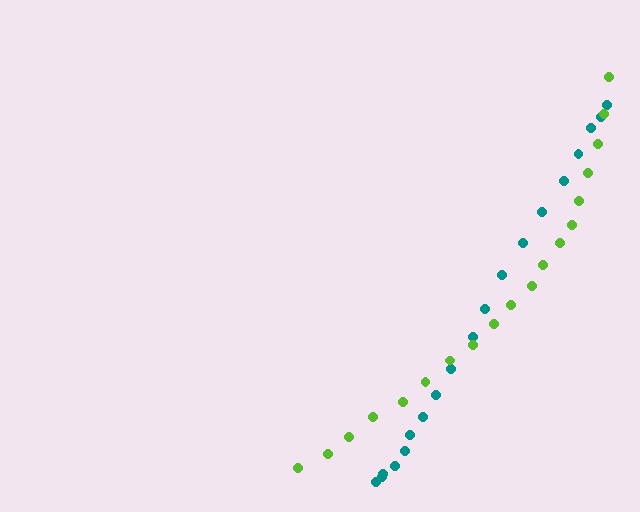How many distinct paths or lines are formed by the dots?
There are 2 distinct paths.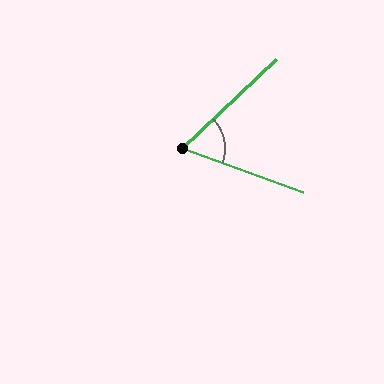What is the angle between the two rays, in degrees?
Approximately 64 degrees.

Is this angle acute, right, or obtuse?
It is acute.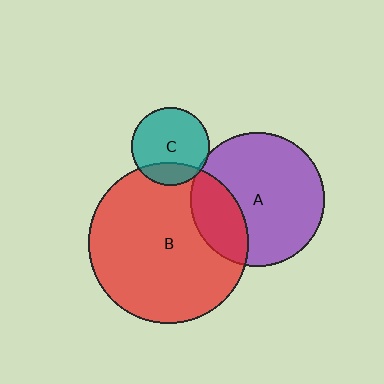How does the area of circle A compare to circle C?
Approximately 2.9 times.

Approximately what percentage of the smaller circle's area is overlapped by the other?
Approximately 5%.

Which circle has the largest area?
Circle B (red).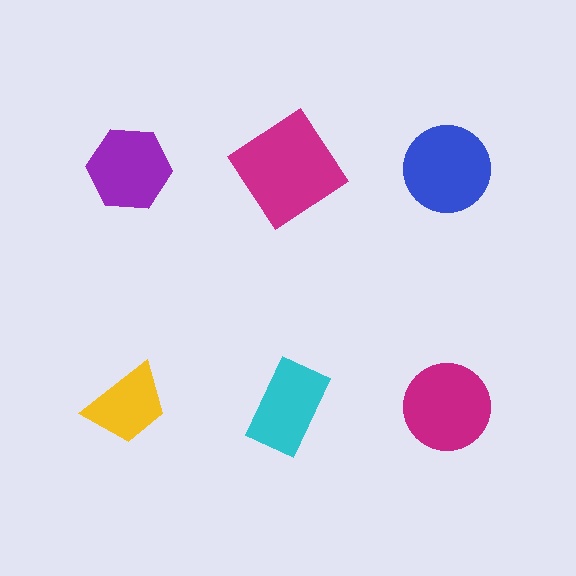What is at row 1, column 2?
A magenta diamond.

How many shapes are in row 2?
3 shapes.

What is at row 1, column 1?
A purple hexagon.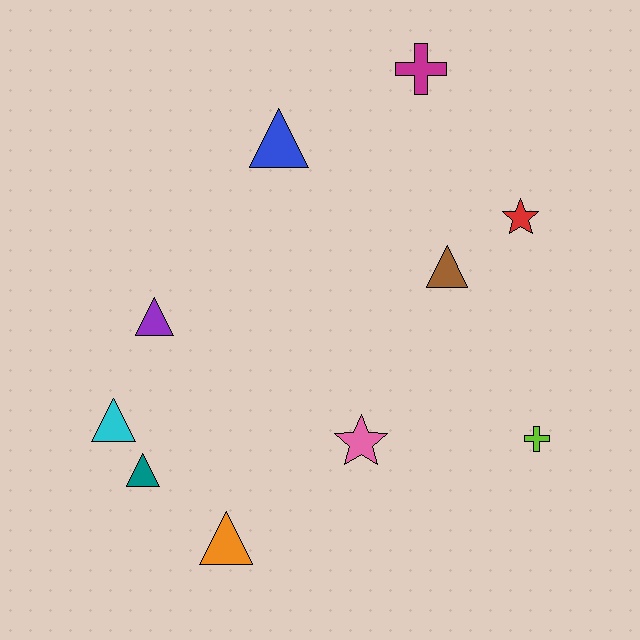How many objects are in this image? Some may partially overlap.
There are 10 objects.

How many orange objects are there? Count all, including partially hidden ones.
There is 1 orange object.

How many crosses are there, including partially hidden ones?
There are 2 crosses.